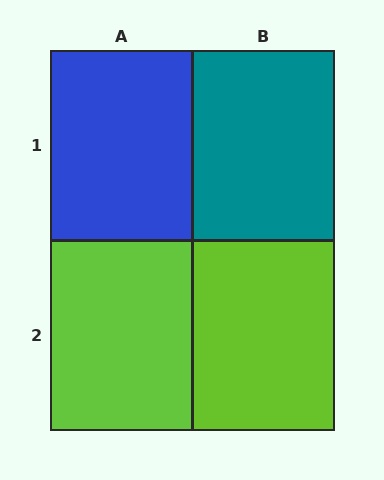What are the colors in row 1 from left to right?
Blue, teal.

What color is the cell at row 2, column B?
Lime.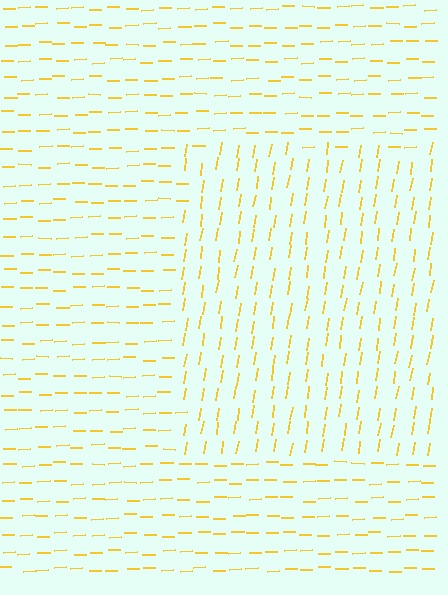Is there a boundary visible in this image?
Yes, there is a texture boundary formed by a change in line orientation.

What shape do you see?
I see a rectangle.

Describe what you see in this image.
The image is filled with small yellow line segments. A rectangle region in the image has lines oriented differently from the surrounding lines, creating a visible texture boundary.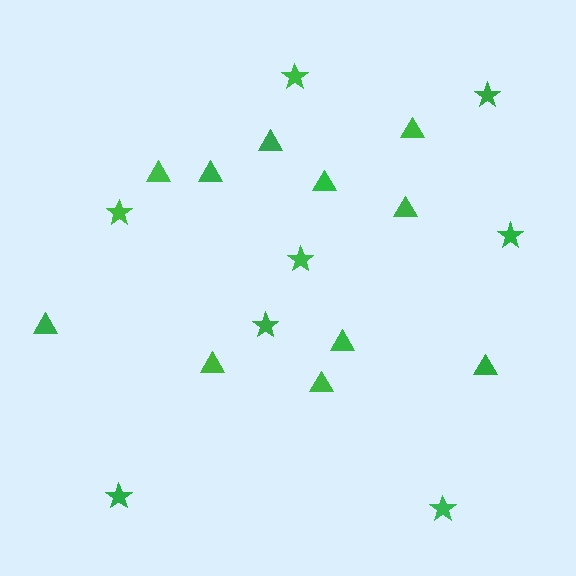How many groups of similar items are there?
There are 2 groups: one group of stars (8) and one group of triangles (11).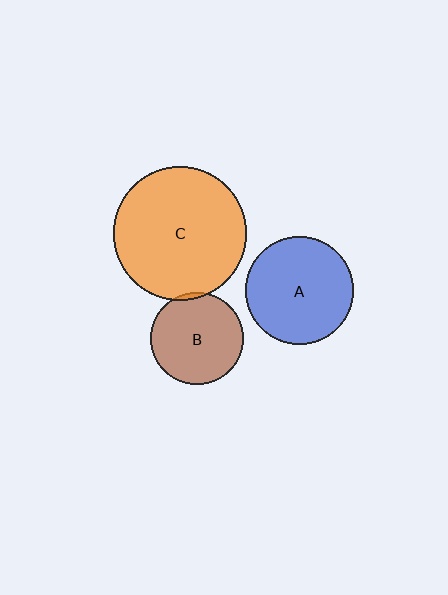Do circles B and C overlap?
Yes.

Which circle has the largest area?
Circle C (orange).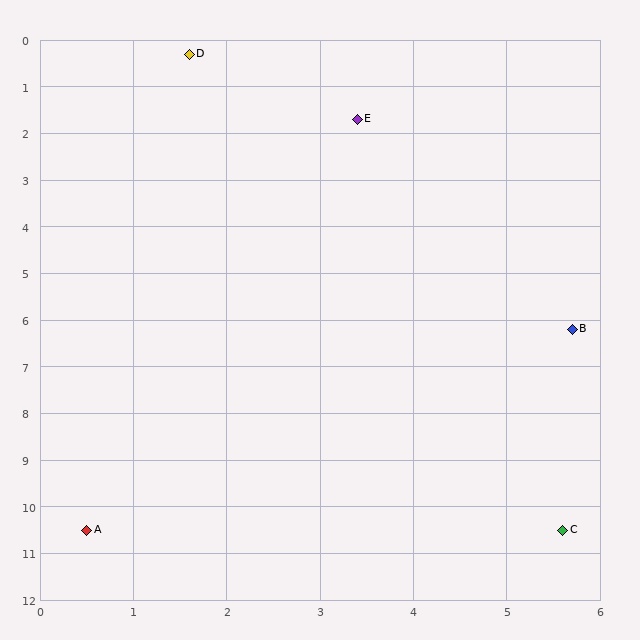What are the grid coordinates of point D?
Point D is at approximately (1.6, 0.3).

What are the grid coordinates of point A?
Point A is at approximately (0.5, 10.5).